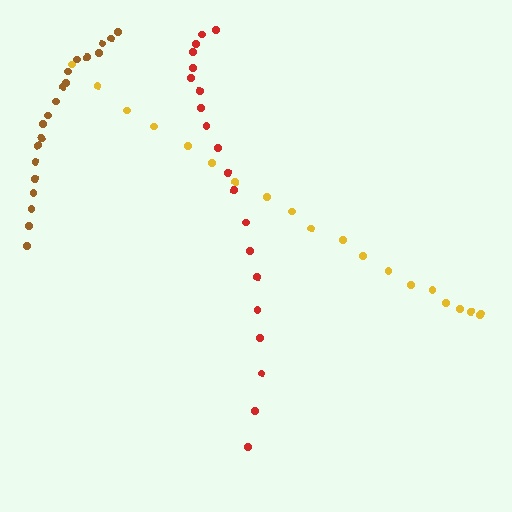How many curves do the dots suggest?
There are 3 distinct paths.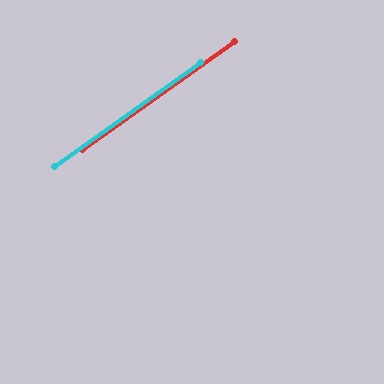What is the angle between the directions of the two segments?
Approximately 0 degrees.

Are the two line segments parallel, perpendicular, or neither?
Parallel — their directions differ by only 0.1°.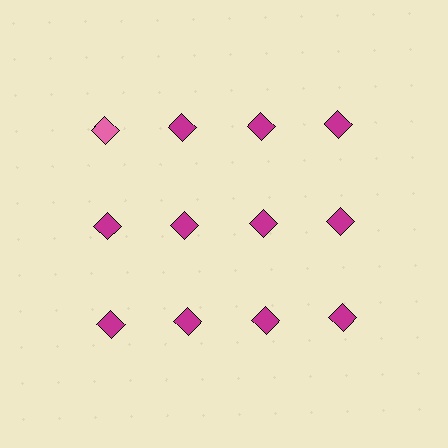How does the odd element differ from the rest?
It has a different color: pink instead of magenta.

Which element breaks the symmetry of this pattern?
The pink diamond in the top row, leftmost column breaks the symmetry. All other shapes are magenta diamonds.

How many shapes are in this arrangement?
There are 12 shapes arranged in a grid pattern.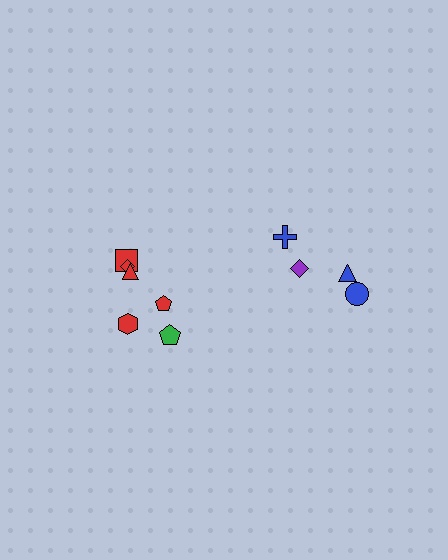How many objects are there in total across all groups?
There are 10 objects.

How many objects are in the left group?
There are 6 objects.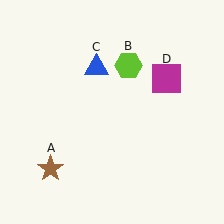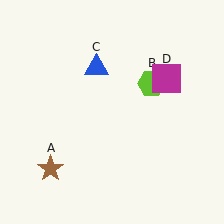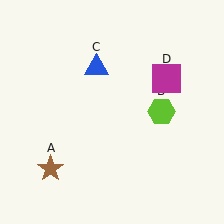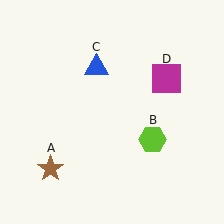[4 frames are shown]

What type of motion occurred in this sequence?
The lime hexagon (object B) rotated clockwise around the center of the scene.